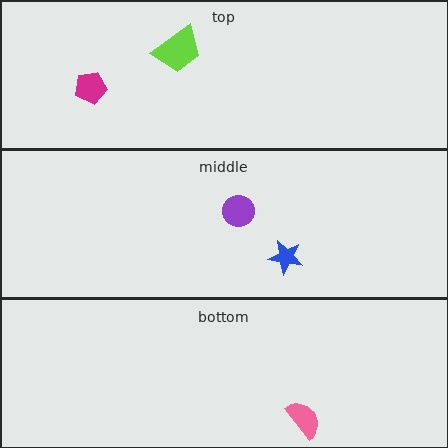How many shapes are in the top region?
2.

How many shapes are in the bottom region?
1.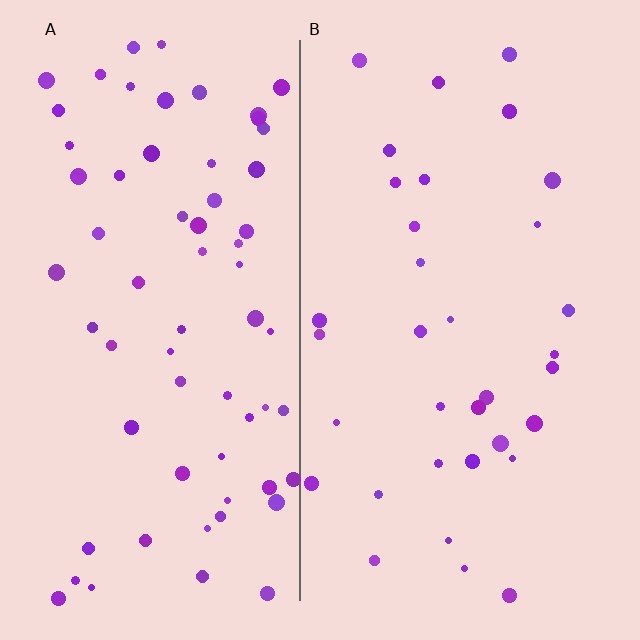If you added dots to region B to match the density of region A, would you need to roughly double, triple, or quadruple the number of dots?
Approximately double.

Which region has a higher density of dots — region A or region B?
A (the left).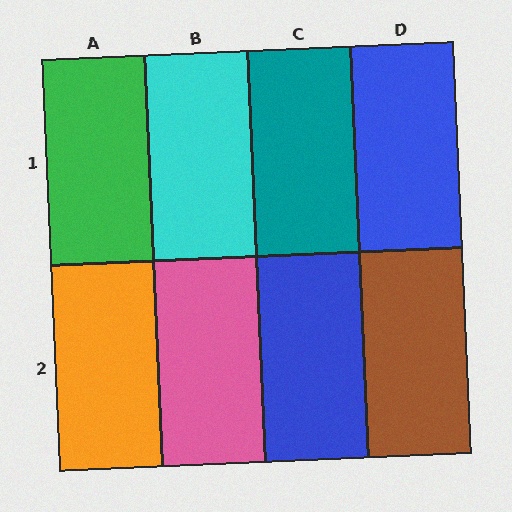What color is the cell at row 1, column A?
Green.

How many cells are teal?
1 cell is teal.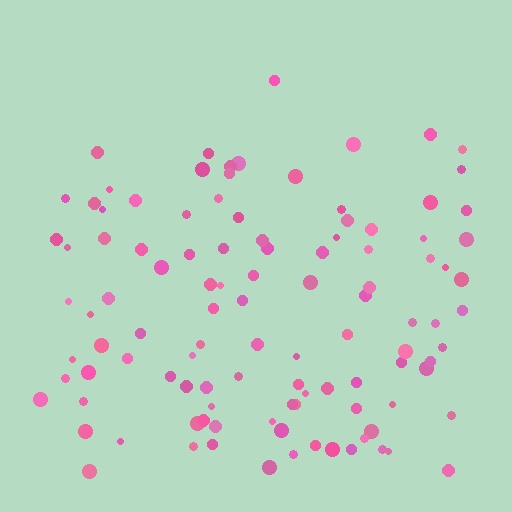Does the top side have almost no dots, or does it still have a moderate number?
Still a moderate number, just noticeably fewer than the bottom.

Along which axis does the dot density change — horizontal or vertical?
Vertical.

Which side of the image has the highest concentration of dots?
The bottom.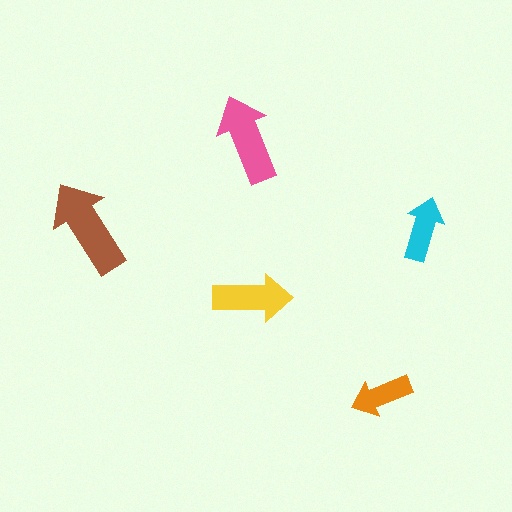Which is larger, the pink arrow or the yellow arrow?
The pink one.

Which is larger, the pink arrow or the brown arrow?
The brown one.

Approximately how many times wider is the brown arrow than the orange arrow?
About 1.5 times wider.